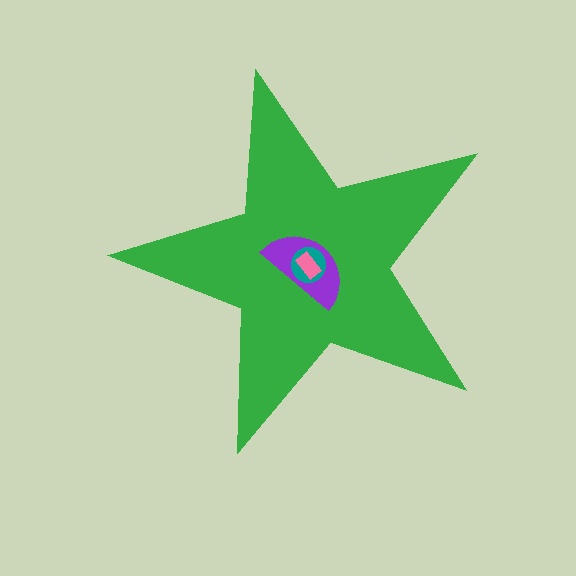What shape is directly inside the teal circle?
The pink rectangle.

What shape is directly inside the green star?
The purple semicircle.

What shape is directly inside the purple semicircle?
The teal circle.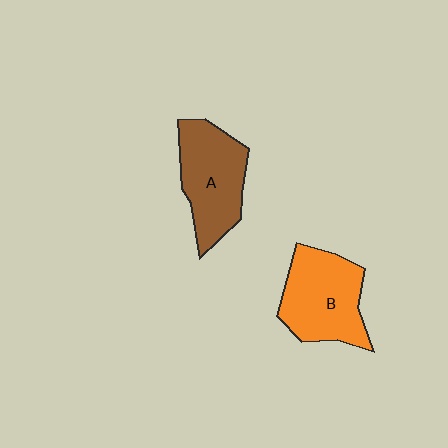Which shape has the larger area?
Shape B (orange).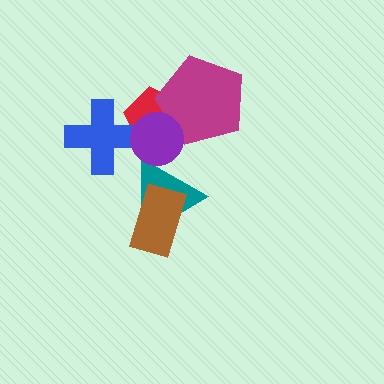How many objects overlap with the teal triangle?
2 objects overlap with the teal triangle.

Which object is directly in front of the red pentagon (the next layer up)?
The blue cross is directly in front of the red pentagon.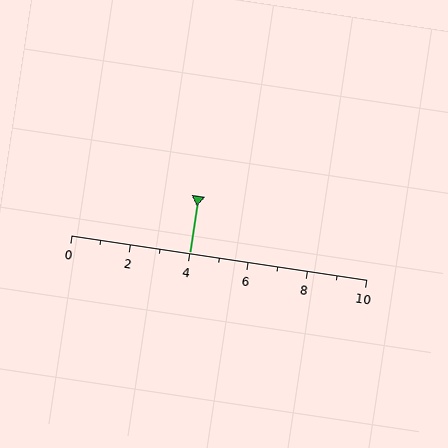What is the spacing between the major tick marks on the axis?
The major ticks are spaced 2 apart.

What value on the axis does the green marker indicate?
The marker indicates approximately 4.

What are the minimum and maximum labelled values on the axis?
The axis runs from 0 to 10.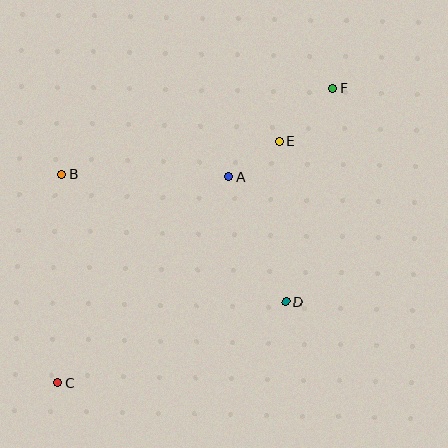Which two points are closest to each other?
Points A and E are closest to each other.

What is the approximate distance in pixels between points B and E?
The distance between B and E is approximately 219 pixels.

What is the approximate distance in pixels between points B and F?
The distance between B and F is approximately 284 pixels.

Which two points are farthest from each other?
Points C and F are farthest from each other.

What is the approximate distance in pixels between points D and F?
The distance between D and F is approximately 219 pixels.